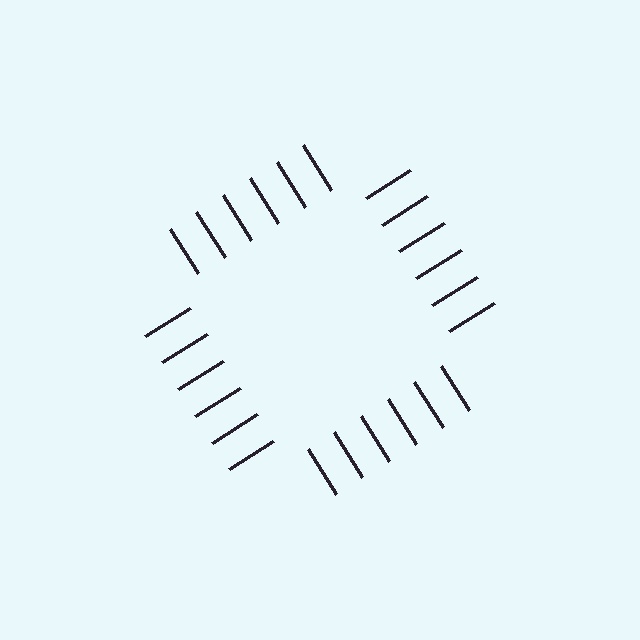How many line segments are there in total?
24 — 6 along each of the 4 edges.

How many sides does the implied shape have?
4 sides — the line-ends trace a square.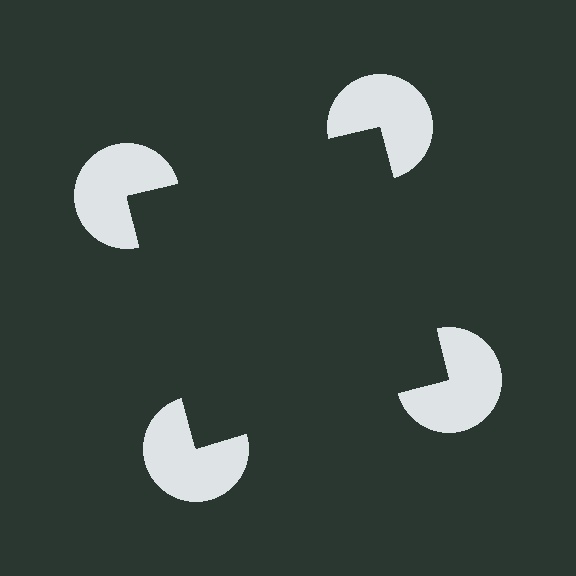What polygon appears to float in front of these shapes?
An illusory square — its edges are inferred from the aligned wedge cuts in the pac-man discs, not physically drawn.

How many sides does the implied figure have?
4 sides.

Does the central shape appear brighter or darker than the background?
It typically appears slightly darker than the background, even though no actual brightness change is drawn.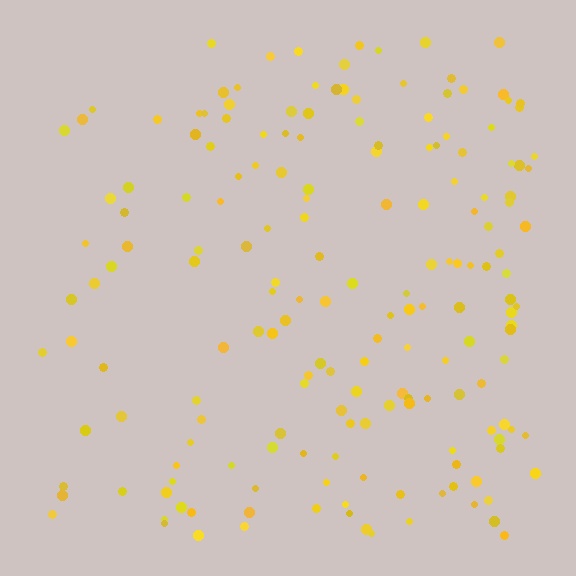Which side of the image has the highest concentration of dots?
The right.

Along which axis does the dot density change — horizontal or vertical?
Horizontal.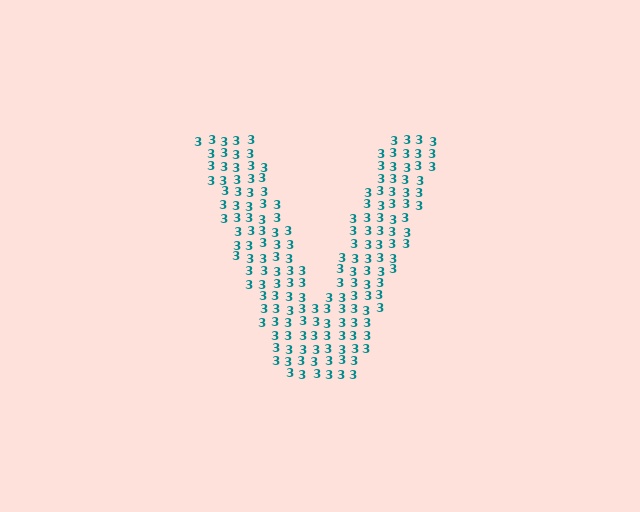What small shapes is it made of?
It is made of small digit 3's.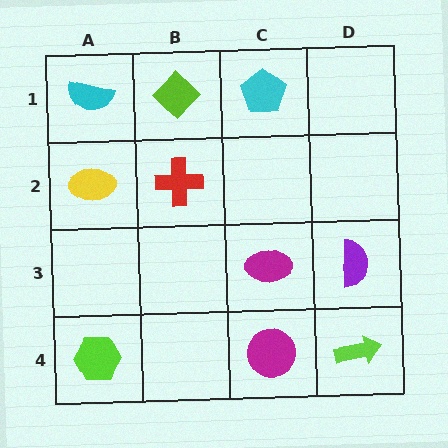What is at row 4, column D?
A lime arrow.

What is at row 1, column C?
A cyan pentagon.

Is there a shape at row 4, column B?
No, that cell is empty.